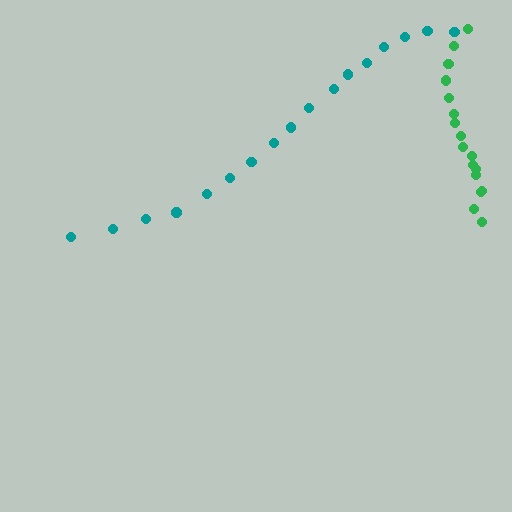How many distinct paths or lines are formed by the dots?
There are 2 distinct paths.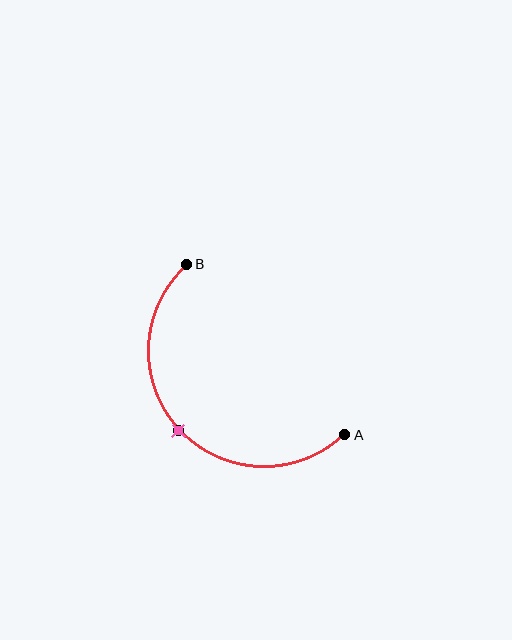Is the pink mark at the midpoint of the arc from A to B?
Yes. The pink mark lies on the arc at equal arc-length from both A and B — it is the arc midpoint.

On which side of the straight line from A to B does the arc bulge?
The arc bulges below and to the left of the straight line connecting A and B.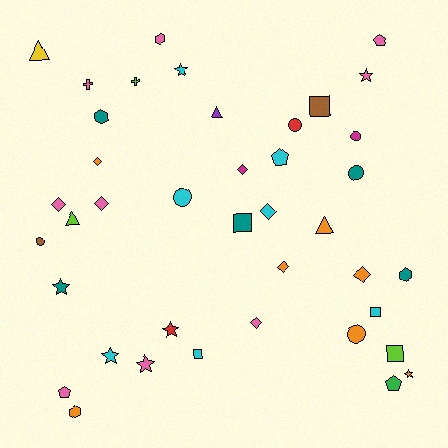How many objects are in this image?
There are 40 objects.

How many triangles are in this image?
There are 4 triangles.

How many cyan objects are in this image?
There are 7 cyan objects.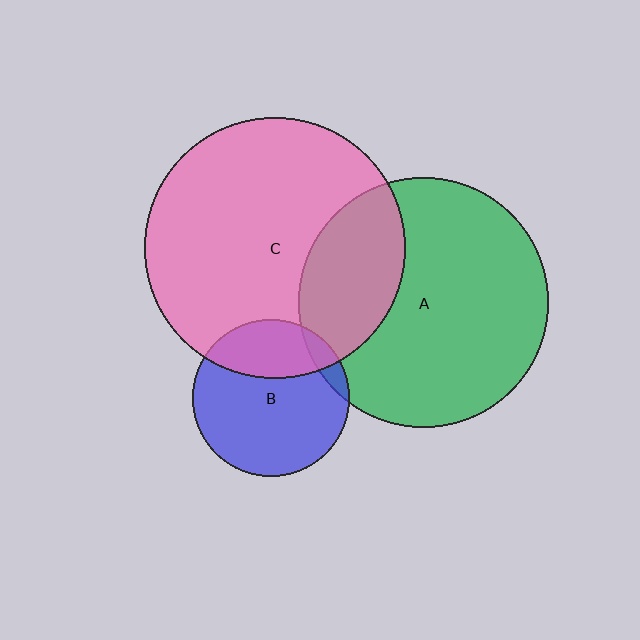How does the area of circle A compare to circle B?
Approximately 2.5 times.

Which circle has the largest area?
Circle C (pink).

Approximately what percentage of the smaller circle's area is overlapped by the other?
Approximately 10%.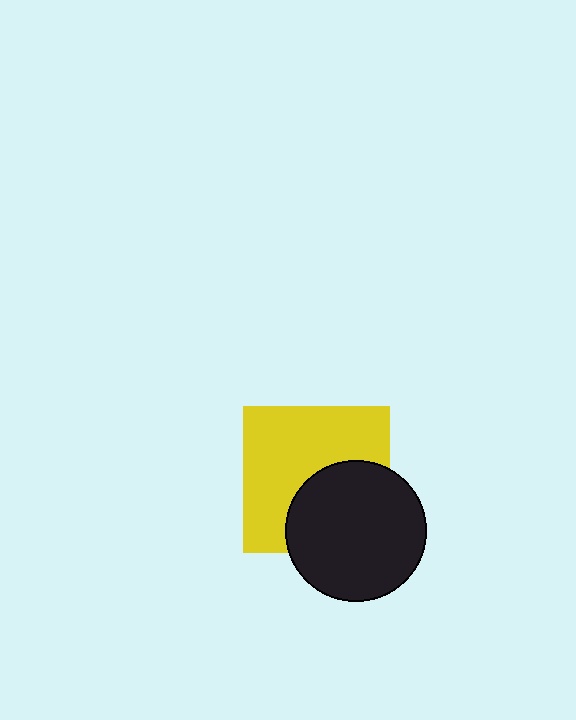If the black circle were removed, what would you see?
You would see the complete yellow square.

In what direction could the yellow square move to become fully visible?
The yellow square could move toward the upper-left. That would shift it out from behind the black circle entirely.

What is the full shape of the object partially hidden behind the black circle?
The partially hidden object is a yellow square.